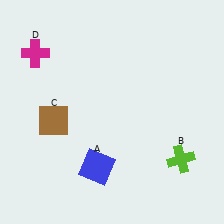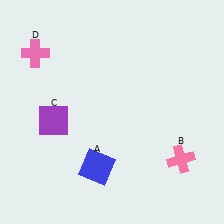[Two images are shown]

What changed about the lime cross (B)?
In Image 1, B is lime. In Image 2, it changed to pink.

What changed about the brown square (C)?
In Image 1, C is brown. In Image 2, it changed to purple.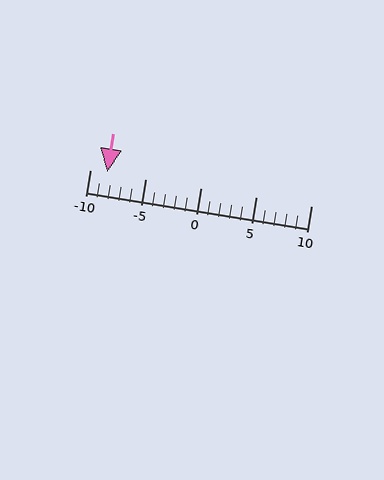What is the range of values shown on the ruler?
The ruler shows values from -10 to 10.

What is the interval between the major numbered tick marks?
The major tick marks are spaced 5 units apart.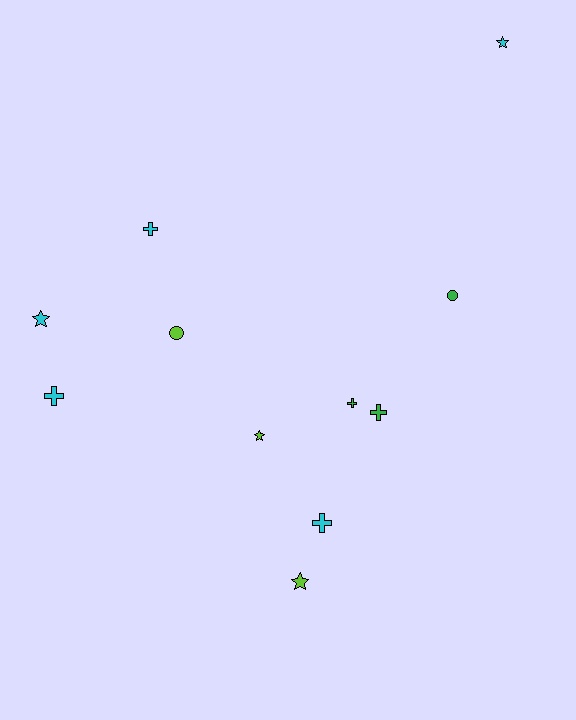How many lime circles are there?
There is 1 lime circle.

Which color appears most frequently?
Cyan, with 5 objects.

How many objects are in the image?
There are 11 objects.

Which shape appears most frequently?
Cross, with 5 objects.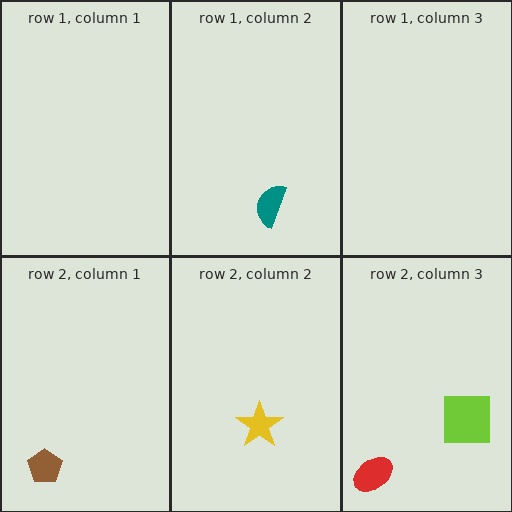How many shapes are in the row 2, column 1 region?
1.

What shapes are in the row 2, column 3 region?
The red ellipse, the lime square.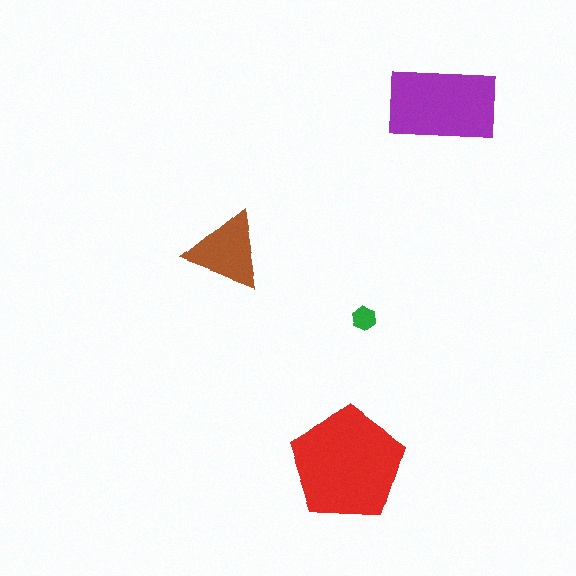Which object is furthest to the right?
The purple rectangle is rightmost.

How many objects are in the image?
There are 4 objects in the image.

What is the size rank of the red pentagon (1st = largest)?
1st.